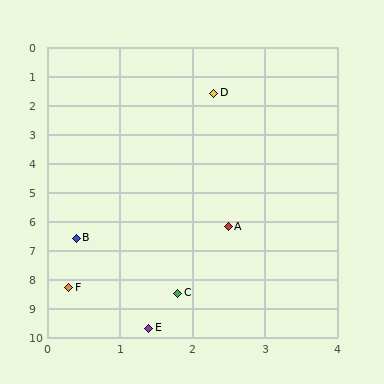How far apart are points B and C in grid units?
Points B and C are about 2.4 grid units apart.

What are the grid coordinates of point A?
Point A is at approximately (2.5, 6.2).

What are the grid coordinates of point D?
Point D is at approximately (2.3, 1.6).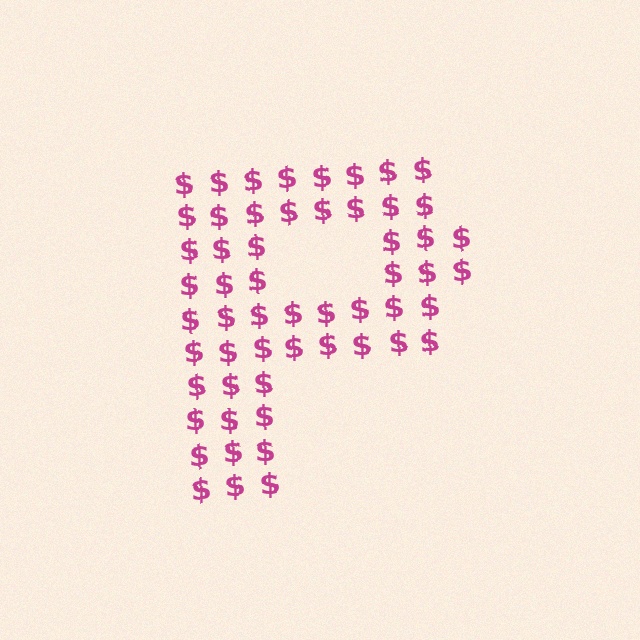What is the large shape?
The large shape is the letter P.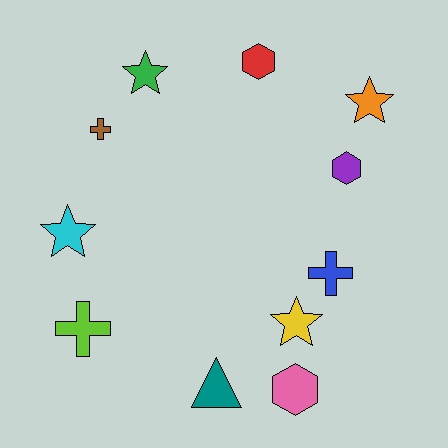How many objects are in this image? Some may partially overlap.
There are 11 objects.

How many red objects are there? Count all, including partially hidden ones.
There is 1 red object.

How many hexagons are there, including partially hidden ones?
There are 3 hexagons.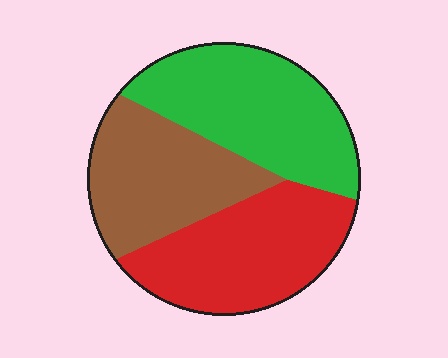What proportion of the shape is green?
Green covers 36% of the shape.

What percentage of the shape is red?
Red covers roughly 35% of the shape.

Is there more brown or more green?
Green.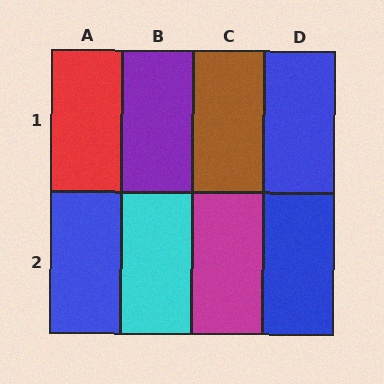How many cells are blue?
3 cells are blue.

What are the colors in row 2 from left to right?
Blue, cyan, magenta, blue.